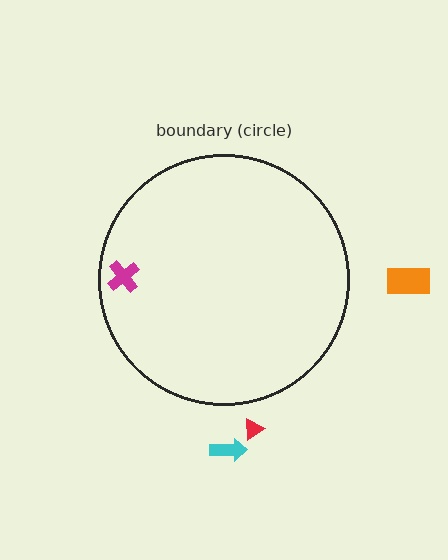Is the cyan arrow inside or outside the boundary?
Outside.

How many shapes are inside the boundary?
1 inside, 3 outside.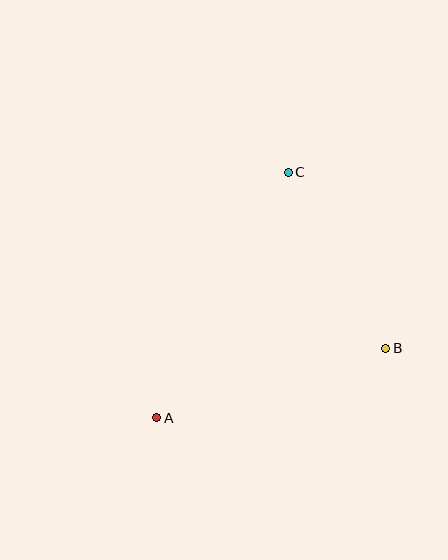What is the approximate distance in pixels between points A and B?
The distance between A and B is approximately 239 pixels.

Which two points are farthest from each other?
Points A and C are farthest from each other.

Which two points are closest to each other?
Points B and C are closest to each other.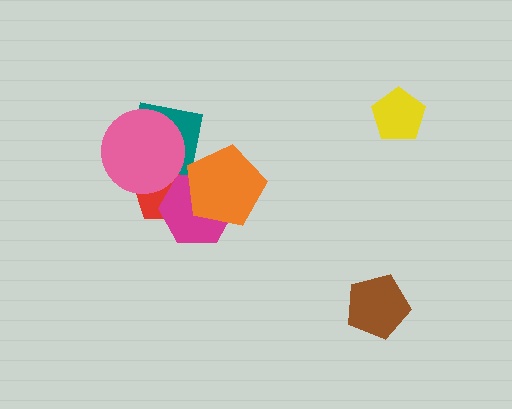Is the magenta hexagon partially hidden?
Yes, it is partially covered by another shape.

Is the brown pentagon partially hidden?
No, no other shape covers it.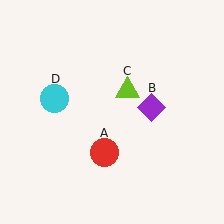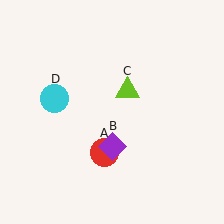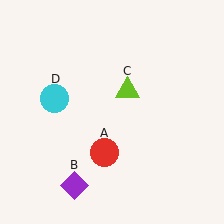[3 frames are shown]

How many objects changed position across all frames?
1 object changed position: purple diamond (object B).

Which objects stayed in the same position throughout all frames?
Red circle (object A) and lime triangle (object C) and cyan circle (object D) remained stationary.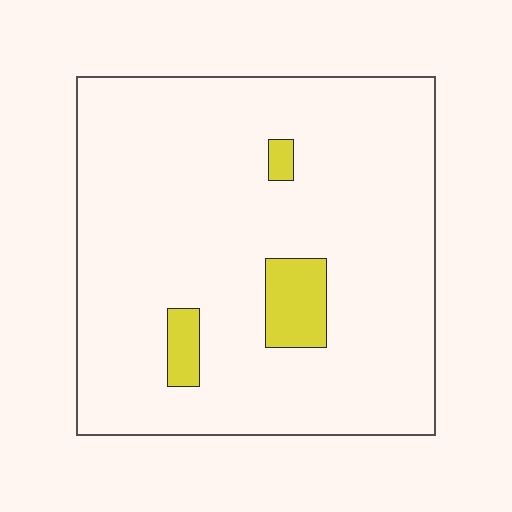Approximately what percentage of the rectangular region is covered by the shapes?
Approximately 5%.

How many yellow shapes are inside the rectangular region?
3.